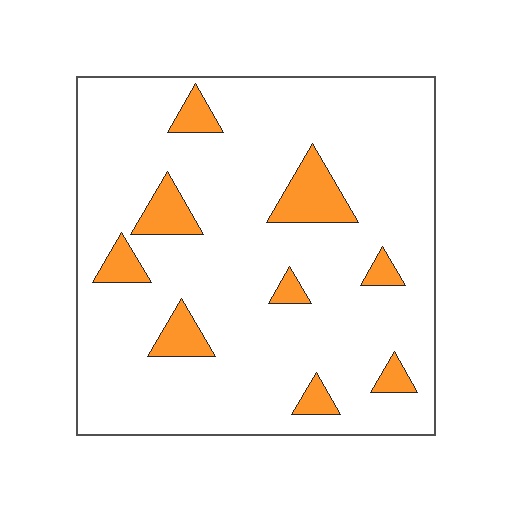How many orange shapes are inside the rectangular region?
9.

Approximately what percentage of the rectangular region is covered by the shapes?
Approximately 10%.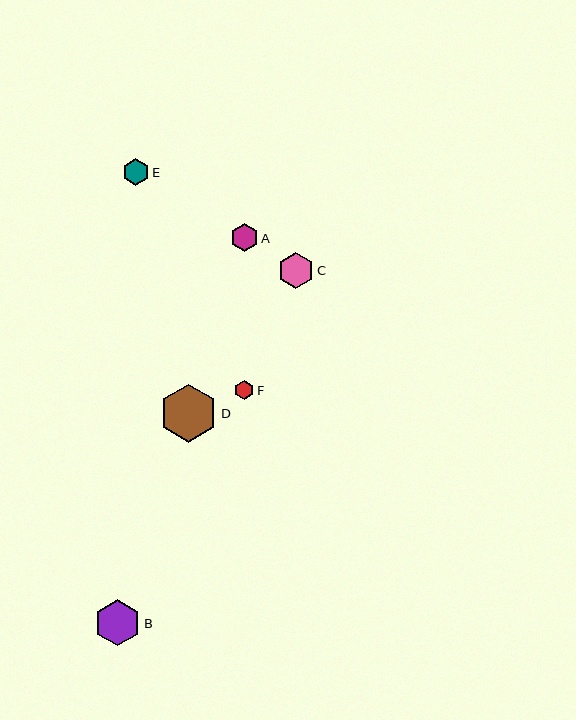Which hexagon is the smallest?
Hexagon F is the smallest with a size of approximately 19 pixels.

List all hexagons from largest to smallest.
From largest to smallest: D, B, C, A, E, F.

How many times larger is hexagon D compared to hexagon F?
Hexagon D is approximately 3.0 times the size of hexagon F.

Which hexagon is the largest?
Hexagon D is the largest with a size of approximately 58 pixels.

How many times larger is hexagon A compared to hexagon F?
Hexagon A is approximately 1.4 times the size of hexagon F.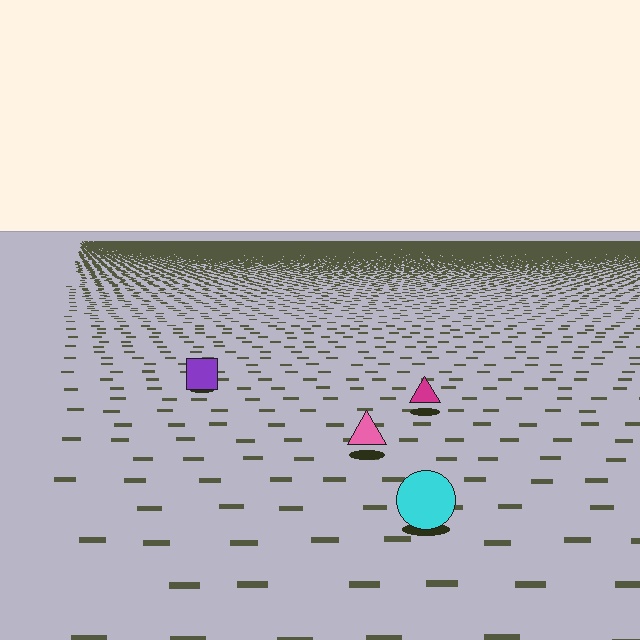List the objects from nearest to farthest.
From nearest to farthest: the cyan circle, the pink triangle, the magenta triangle, the purple square.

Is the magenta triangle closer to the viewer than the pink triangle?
No. The pink triangle is closer — you can tell from the texture gradient: the ground texture is coarser near it.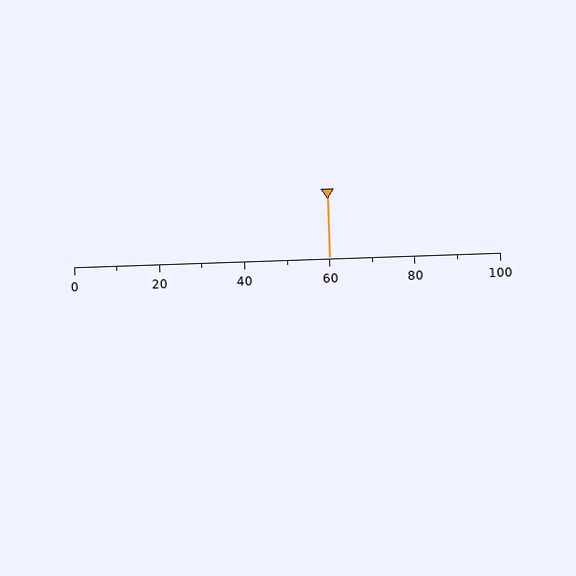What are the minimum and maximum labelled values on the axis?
The axis runs from 0 to 100.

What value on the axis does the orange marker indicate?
The marker indicates approximately 60.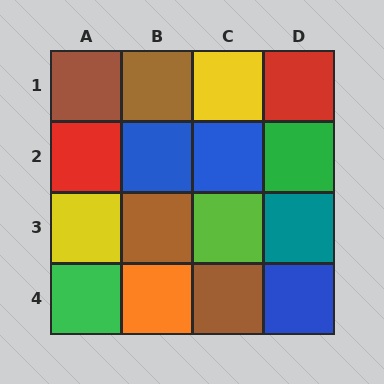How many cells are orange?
1 cell is orange.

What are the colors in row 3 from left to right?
Yellow, brown, lime, teal.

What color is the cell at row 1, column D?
Red.